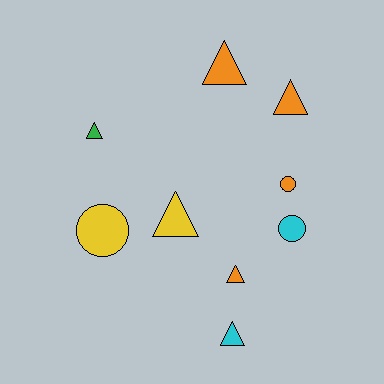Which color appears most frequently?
Orange, with 4 objects.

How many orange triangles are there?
There are 3 orange triangles.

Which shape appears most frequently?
Triangle, with 6 objects.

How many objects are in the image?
There are 9 objects.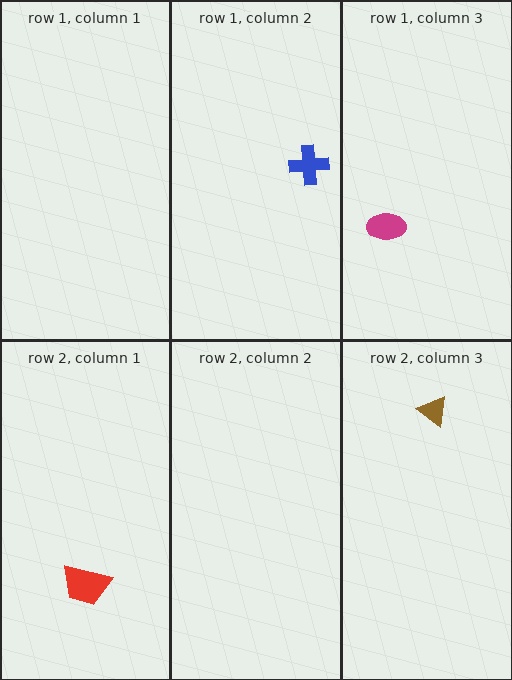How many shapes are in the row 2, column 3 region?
1.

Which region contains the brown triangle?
The row 2, column 3 region.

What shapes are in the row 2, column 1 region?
The red trapezoid.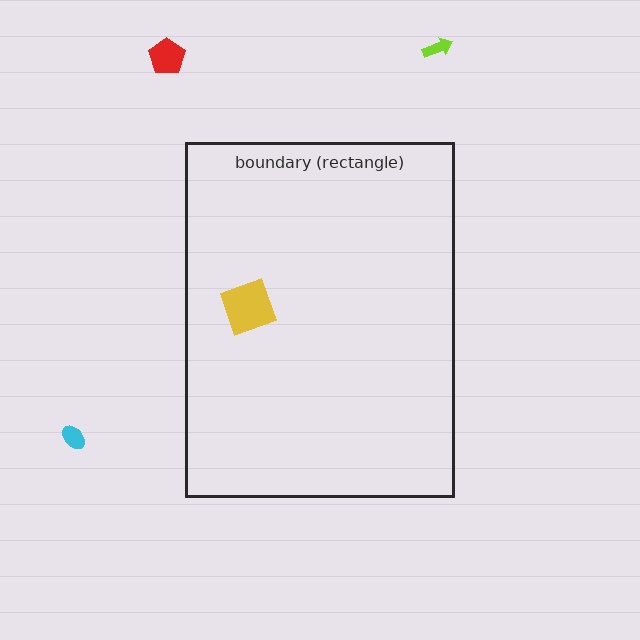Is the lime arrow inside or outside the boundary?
Outside.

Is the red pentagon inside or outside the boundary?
Outside.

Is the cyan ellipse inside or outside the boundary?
Outside.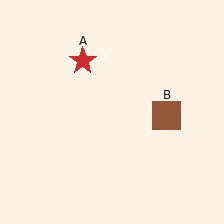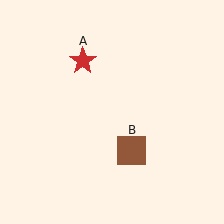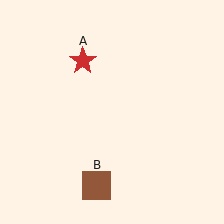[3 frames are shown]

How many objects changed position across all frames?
1 object changed position: brown square (object B).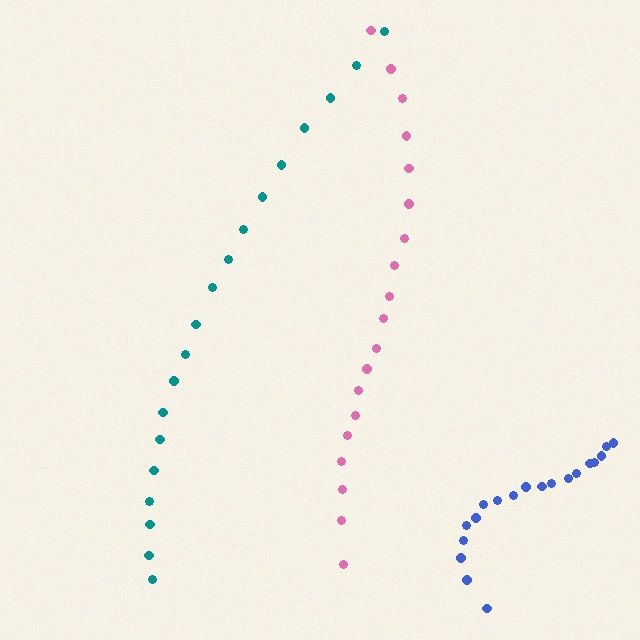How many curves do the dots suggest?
There are 3 distinct paths.